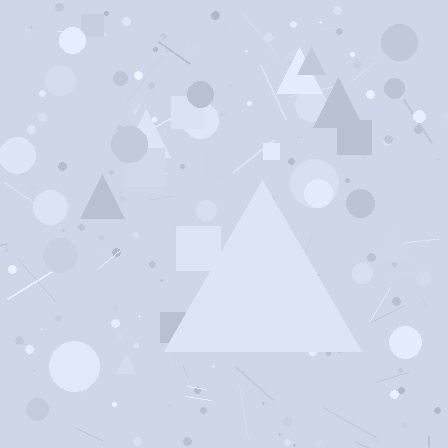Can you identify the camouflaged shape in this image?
The camouflaged shape is a triangle.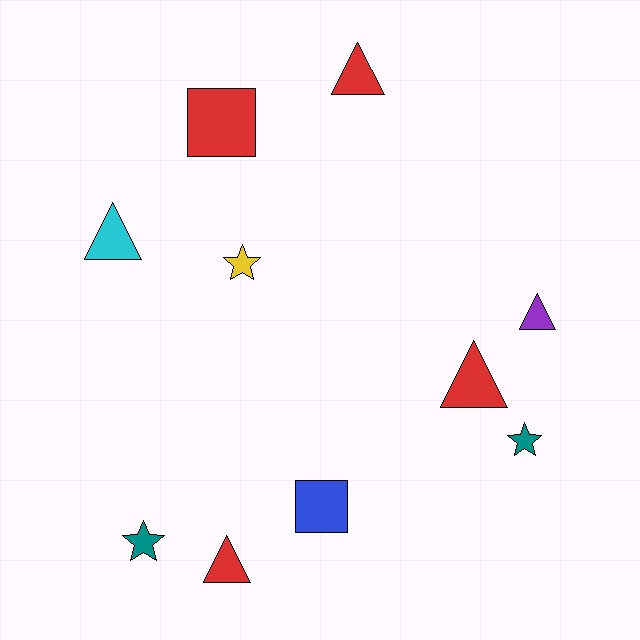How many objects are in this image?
There are 10 objects.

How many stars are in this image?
There are 3 stars.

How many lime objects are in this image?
There are no lime objects.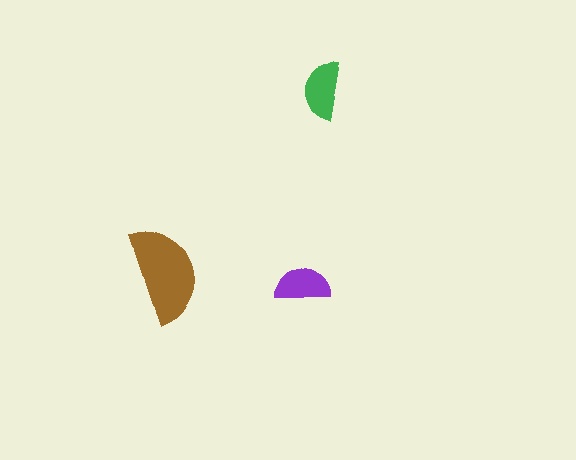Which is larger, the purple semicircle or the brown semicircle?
The brown one.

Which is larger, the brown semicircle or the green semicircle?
The brown one.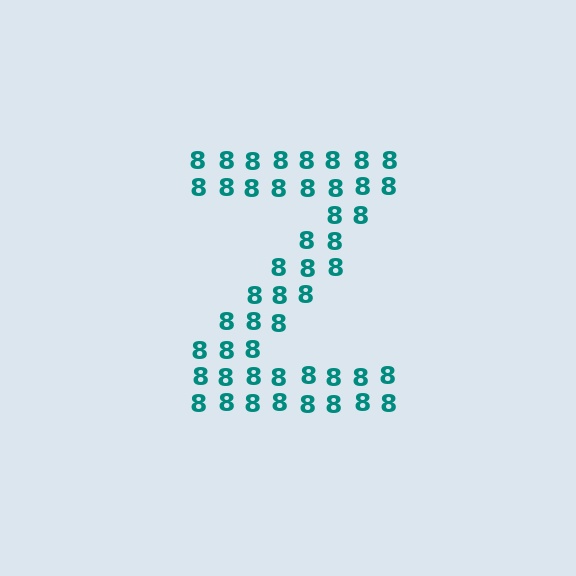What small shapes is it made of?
It is made of small digit 8's.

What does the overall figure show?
The overall figure shows the letter Z.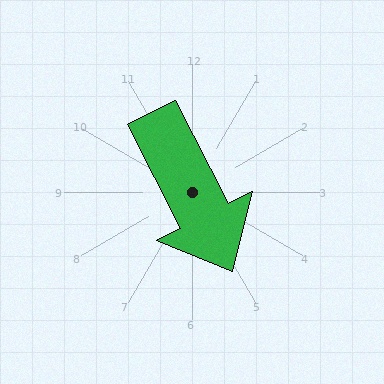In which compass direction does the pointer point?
Southeast.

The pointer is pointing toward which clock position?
Roughly 5 o'clock.